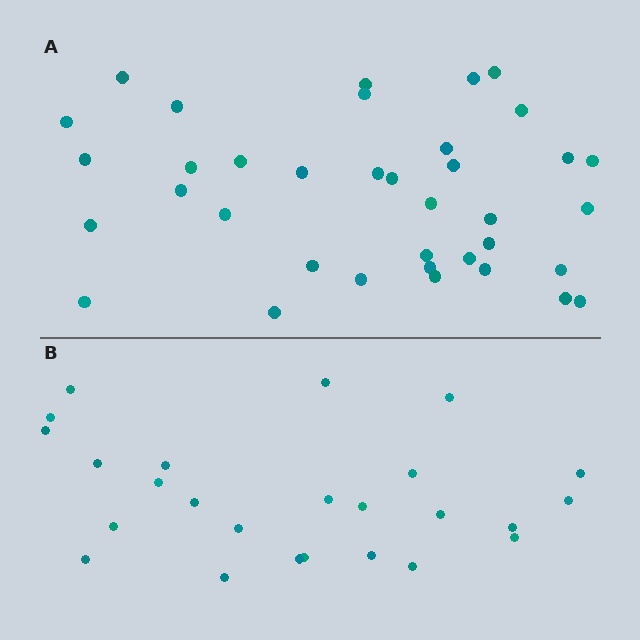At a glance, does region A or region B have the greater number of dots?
Region A (the top region) has more dots.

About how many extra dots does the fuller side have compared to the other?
Region A has roughly 12 or so more dots than region B.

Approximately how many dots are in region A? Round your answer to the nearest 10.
About 40 dots. (The exact count is 37, which rounds to 40.)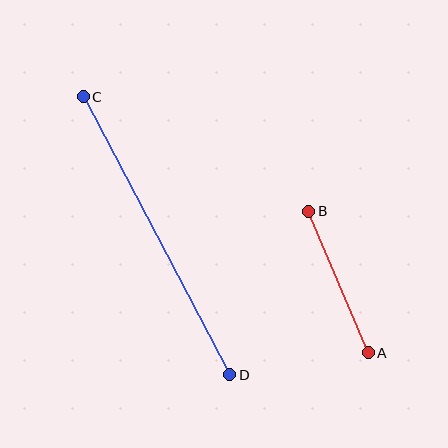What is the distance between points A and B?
The distance is approximately 153 pixels.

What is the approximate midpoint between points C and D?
The midpoint is at approximately (156, 236) pixels.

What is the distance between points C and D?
The distance is approximately 314 pixels.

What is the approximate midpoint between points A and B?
The midpoint is at approximately (339, 282) pixels.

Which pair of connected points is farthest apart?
Points C and D are farthest apart.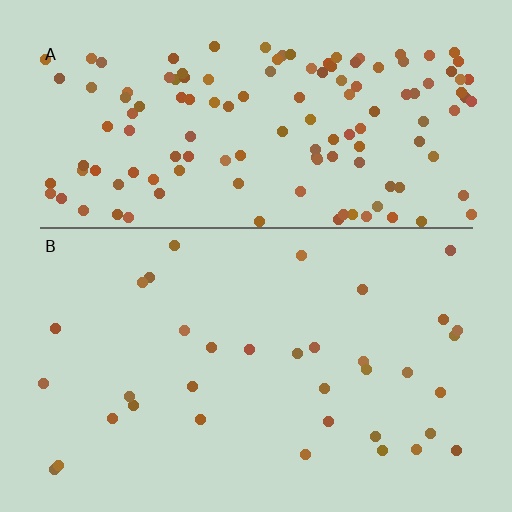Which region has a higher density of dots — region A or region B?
A (the top).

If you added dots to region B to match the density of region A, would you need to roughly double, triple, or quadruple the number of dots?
Approximately quadruple.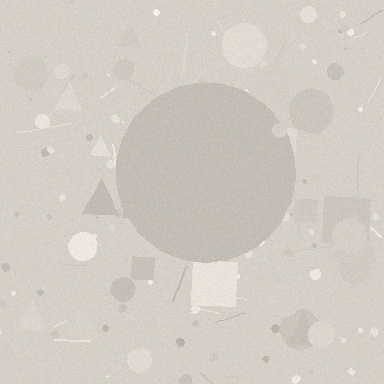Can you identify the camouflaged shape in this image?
The camouflaged shape is a circle.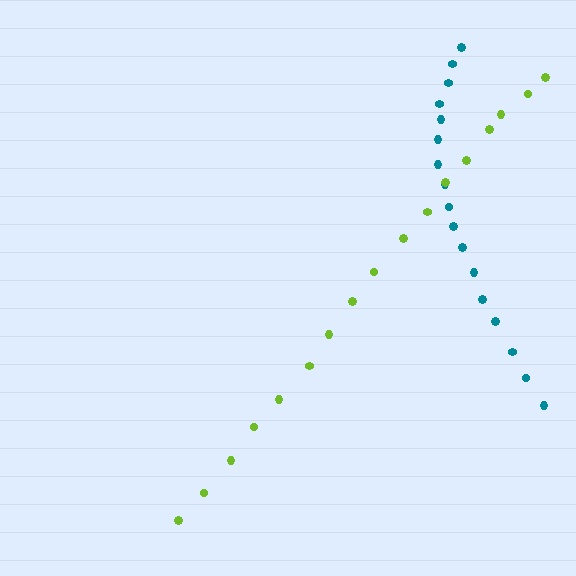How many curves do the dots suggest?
There are 2 distinct paths.